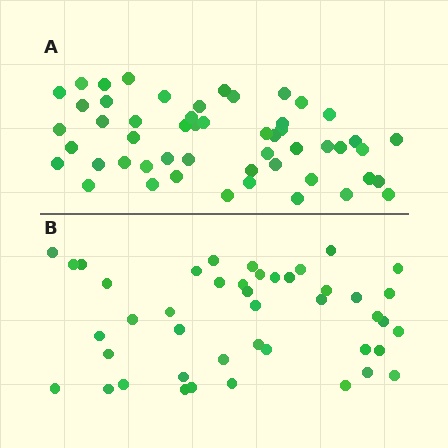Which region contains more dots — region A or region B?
Region A (the top region) has more dots.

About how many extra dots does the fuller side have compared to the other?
Region A has roughly 8 or so more dots than region B.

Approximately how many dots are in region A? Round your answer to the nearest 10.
About 50 dots. (The exact count is 52, which rounds to 50.)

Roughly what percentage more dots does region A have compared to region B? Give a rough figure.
About 20% more.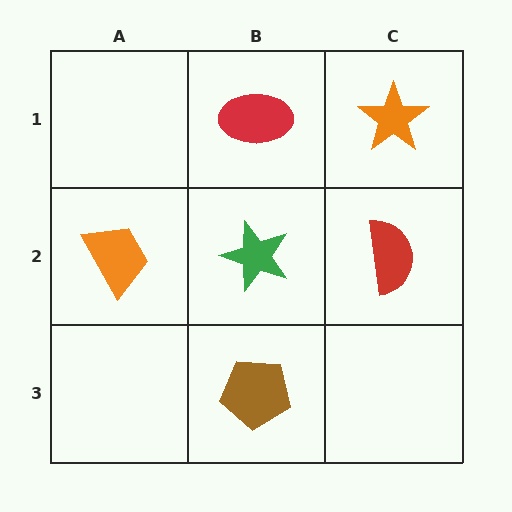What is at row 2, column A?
An orange trapezoid.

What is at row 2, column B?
A green star.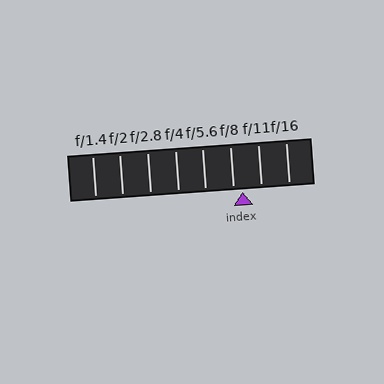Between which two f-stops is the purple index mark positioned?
The index mark is between f/8 and f/11.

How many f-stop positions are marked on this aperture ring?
There are 8 f-stop positions marked.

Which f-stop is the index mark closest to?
The index mark is closest to f/8.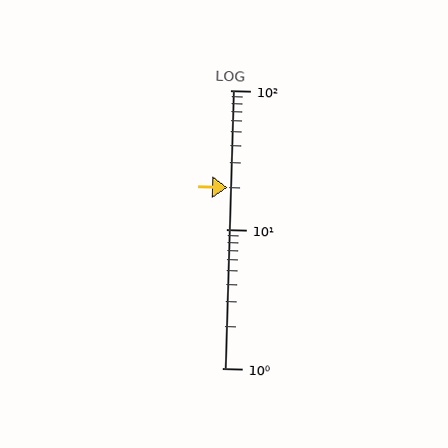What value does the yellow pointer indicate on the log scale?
The pointer indicates approximately 20.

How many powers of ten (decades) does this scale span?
The scale spans 2 decades, from 1 to 100.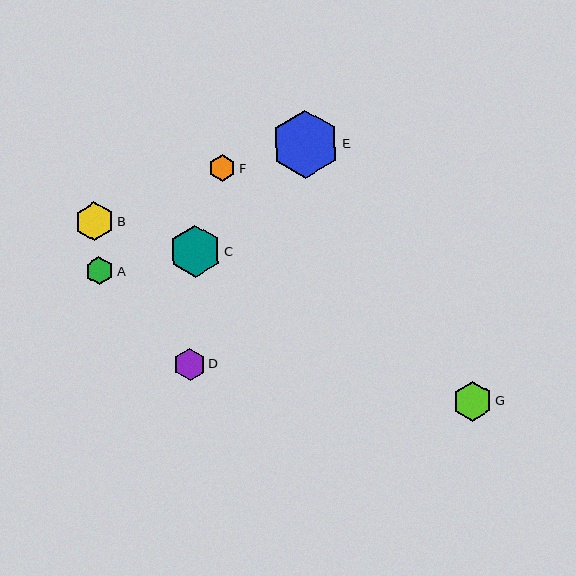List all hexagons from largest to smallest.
From largest to smallest: E, C, G, B, D, A, F.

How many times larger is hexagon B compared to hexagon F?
Hexagon B is approximately 1.5 times the size of hexagon F.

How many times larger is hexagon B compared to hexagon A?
Hexagon B is approximately 1.4 times the size of hexagon A.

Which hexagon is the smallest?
Hexagon F is the smallest with a size of approximately 27 pixels.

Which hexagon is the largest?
Hexagon E is the largest with a size of approximately 67 pixels.